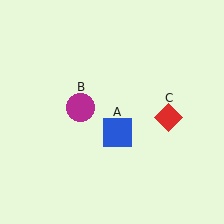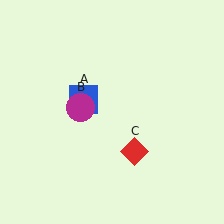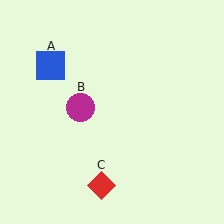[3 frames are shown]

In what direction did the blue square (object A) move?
The blue square (object A) moved up and to the left.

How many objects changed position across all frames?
2 objects changed position: blue square (object A), red diamond (object C).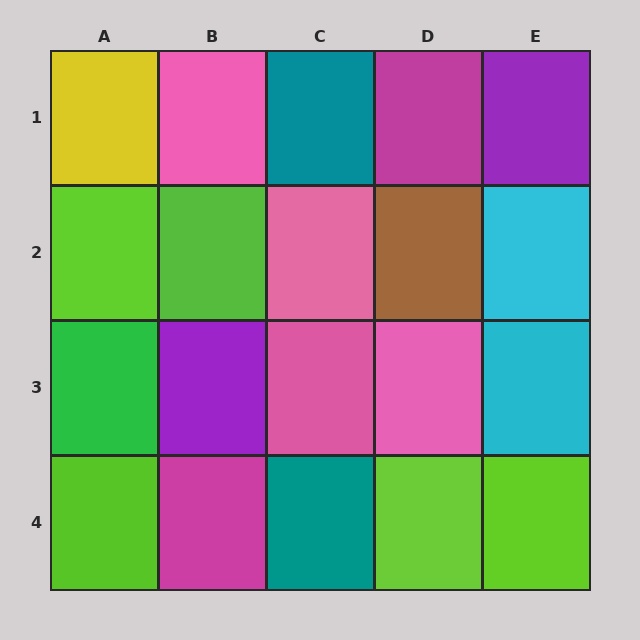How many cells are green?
1 cell is green.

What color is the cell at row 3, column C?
Pink.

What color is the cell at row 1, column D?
Magenta.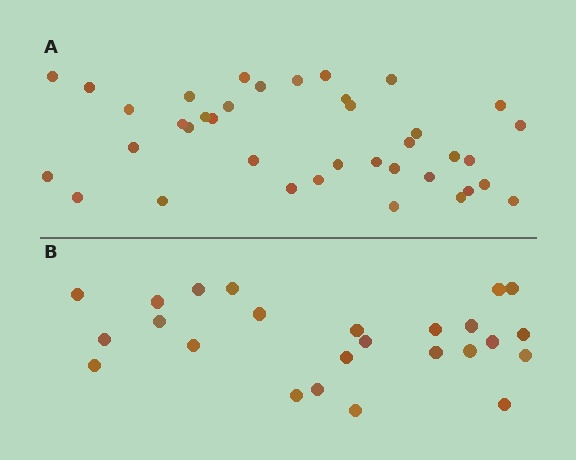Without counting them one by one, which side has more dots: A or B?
Region A (the top region) has more dots.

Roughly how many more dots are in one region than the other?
Region A has approximately 15 more dots than region B.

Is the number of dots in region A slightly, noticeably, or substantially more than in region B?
Region A has substantially more. The ratio is roughly 1.5 to 1.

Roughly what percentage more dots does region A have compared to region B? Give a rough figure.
About 50% more.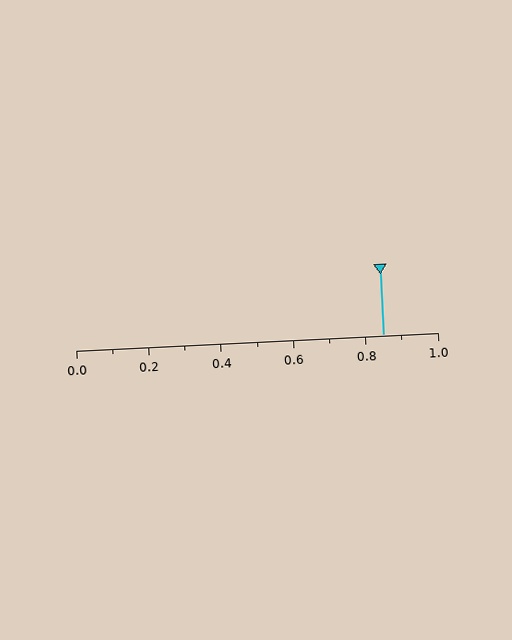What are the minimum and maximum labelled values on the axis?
The axis runs from 0.0 to 1.0.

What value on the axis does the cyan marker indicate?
The marker indicates approximately 0.85.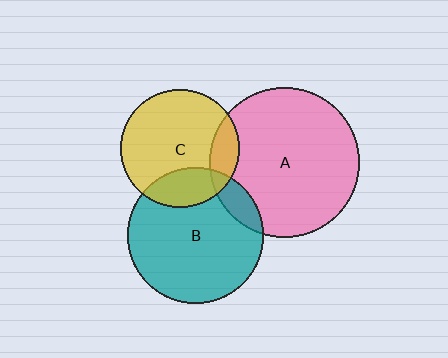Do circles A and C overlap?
Yes.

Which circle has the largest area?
Circle A (pink).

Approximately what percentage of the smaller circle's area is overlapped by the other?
Approximately 15%.